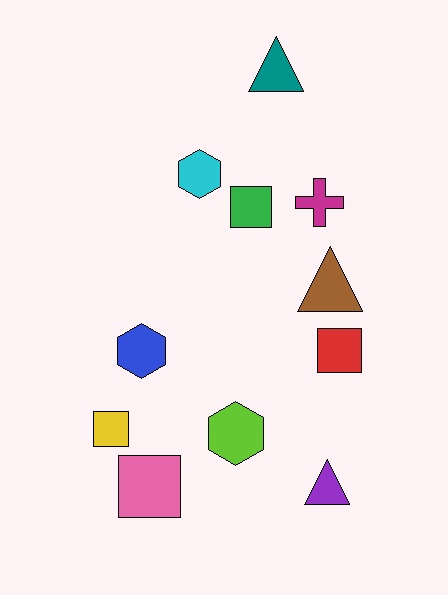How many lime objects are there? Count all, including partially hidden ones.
There is 1 lime object.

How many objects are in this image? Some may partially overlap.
There are 11 objects.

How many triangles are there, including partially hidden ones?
There are 3 triangles.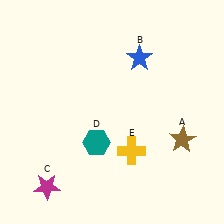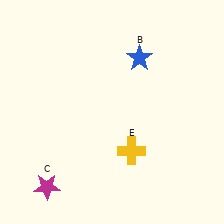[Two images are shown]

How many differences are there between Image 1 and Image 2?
There are 2 differences between the two images.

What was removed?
The brown star (A), the teal hexagon (D) were removed in Image 2.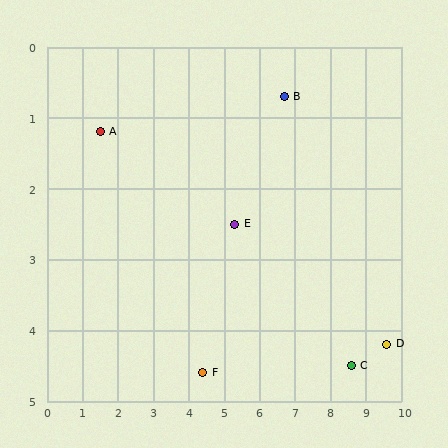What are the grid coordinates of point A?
Point A is at approximately (1.5, 1.2).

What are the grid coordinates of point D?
Point D is at approximately (9.6, 4.2).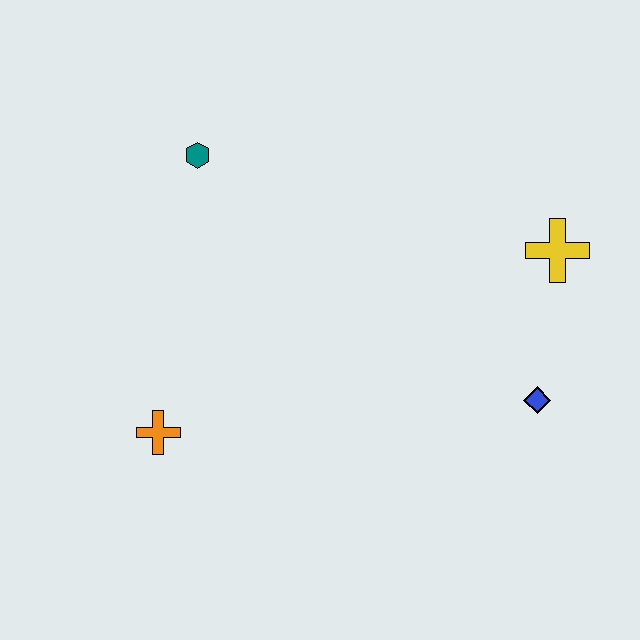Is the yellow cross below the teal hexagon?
Yes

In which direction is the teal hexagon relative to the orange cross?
The teal hexagon is above the orange cross.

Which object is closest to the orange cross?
The teal hexagon is closest to the orange cross.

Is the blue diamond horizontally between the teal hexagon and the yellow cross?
Yes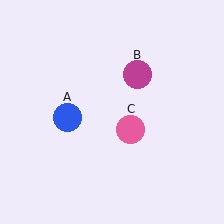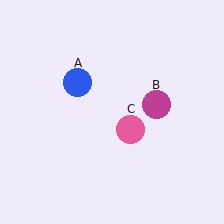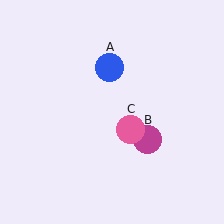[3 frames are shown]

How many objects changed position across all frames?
2 objects changed position: blue circle (object A), magenta circle (object B).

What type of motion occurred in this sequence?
The blue circle (object A), magenta circle (object B) rotated clockwise around the center of the scene.